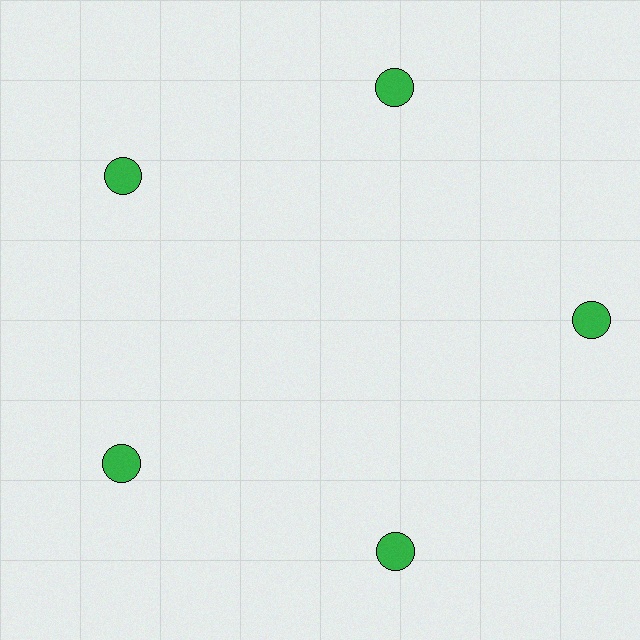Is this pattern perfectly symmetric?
No. The 5 green circles are arranged in a ring, but one element near the 3 o'clock position is pushed outward from the center, breaking the 5-fold rotational symmetry.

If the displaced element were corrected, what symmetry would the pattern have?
It would have 5-fold rotational symmetry — the pattern would map onto itself every 72 degrees.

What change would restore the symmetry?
The symmetry would be restored by moving it inward, back onto the ring so that all 5 circles sit at equal angles and equal distance from the center.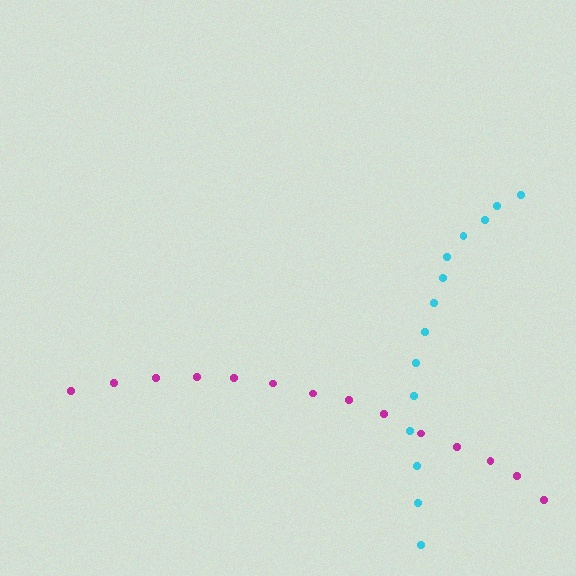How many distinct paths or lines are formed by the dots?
There are 2 distinct paths.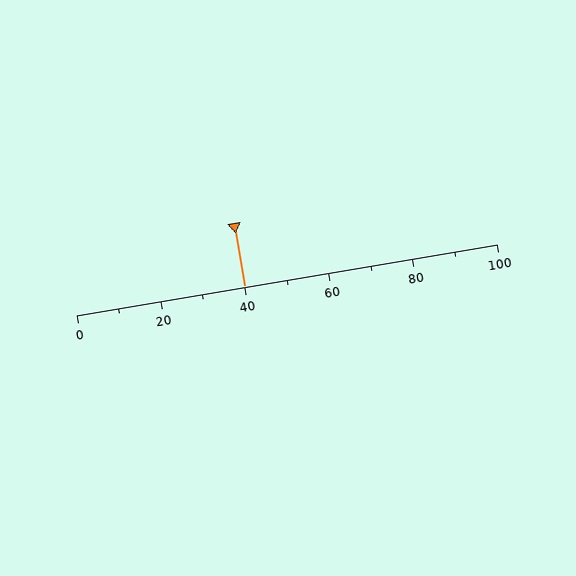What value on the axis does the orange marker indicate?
The marker indicates approximately 40.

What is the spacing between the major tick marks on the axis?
The major ticks are spaced 20 apart.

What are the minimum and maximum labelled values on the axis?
The axis runs from 0 to 100.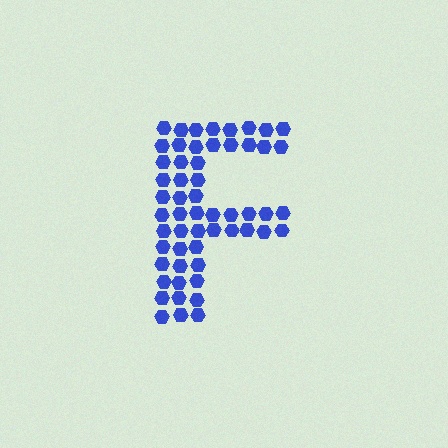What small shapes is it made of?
It is made of small hexagons.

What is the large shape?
The large shape is the letter F.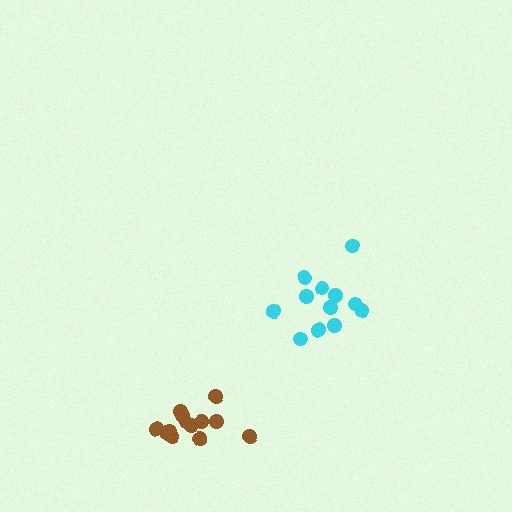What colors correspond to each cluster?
The clusters are colored: cyan, brown.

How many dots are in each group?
Group 1: 12 dots, Group 2: 13 dots (25 total).